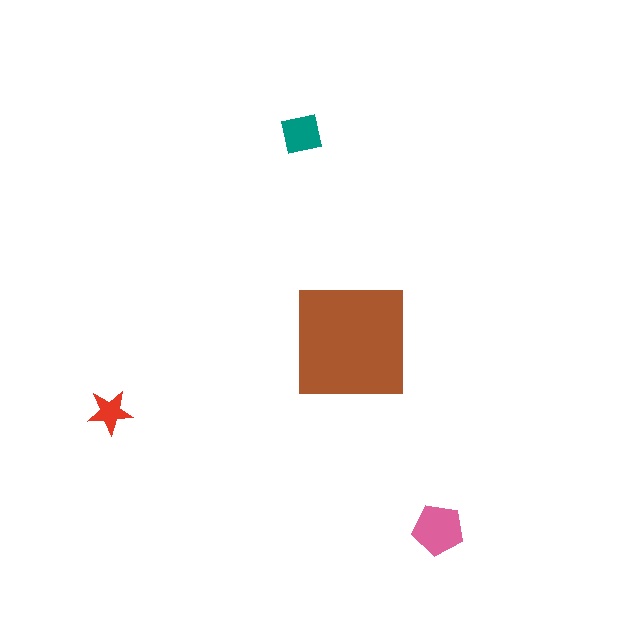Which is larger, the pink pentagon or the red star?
The pink pentagon.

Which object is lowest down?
The pink pentagon is bottommost.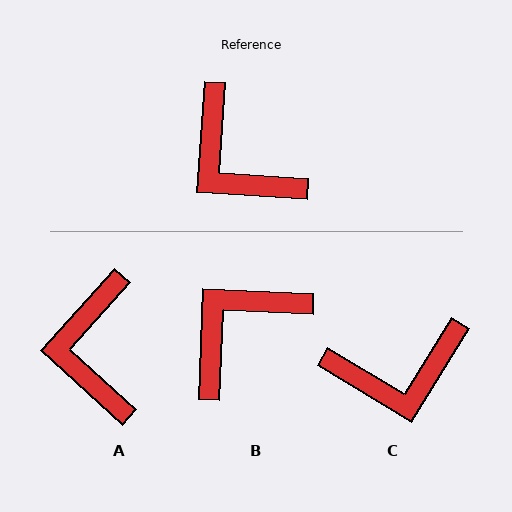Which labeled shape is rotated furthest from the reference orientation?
B, about 88 degrees away.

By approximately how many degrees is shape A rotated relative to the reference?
Approximately 38 degrees clockwise.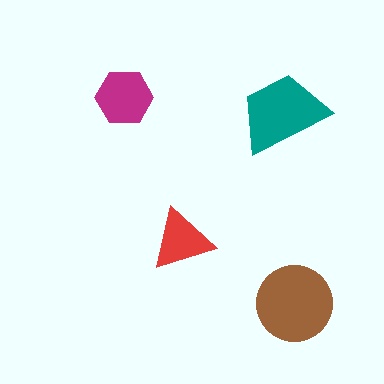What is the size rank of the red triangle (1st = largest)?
4th.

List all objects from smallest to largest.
The red triangle, the magenta hexagon, the teal trapezoid, the brown circle.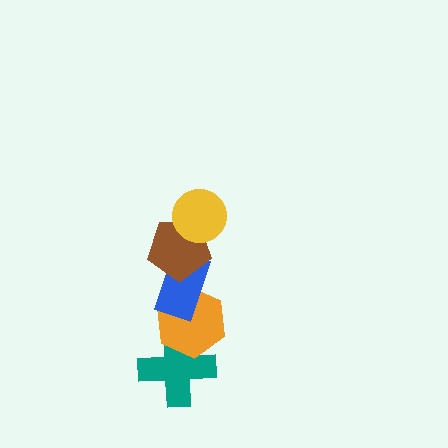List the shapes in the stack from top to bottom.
From top to bottom: the yellow circle, the brown pentagon, the blue rectangle, the orange hexagon, the teal cross.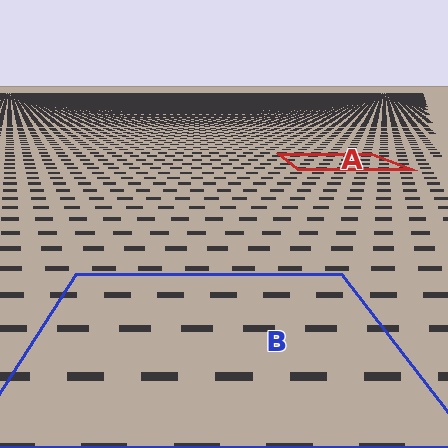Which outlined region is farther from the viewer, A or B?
Region A is farther from the viewer — the texture elements inside it appear smaller and more densely packed.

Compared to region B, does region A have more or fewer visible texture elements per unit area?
Region A has more texture elements per unit area — they are packed more densely because it is farther away.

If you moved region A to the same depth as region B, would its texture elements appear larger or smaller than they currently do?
They would appear larger. At a closer depth, the same texture elements are projected at a bigger on-screen size.